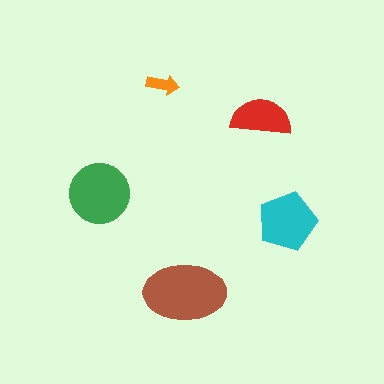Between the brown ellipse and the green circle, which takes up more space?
The brown ellipse.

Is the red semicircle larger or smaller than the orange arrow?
Larger.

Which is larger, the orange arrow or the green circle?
The green circle.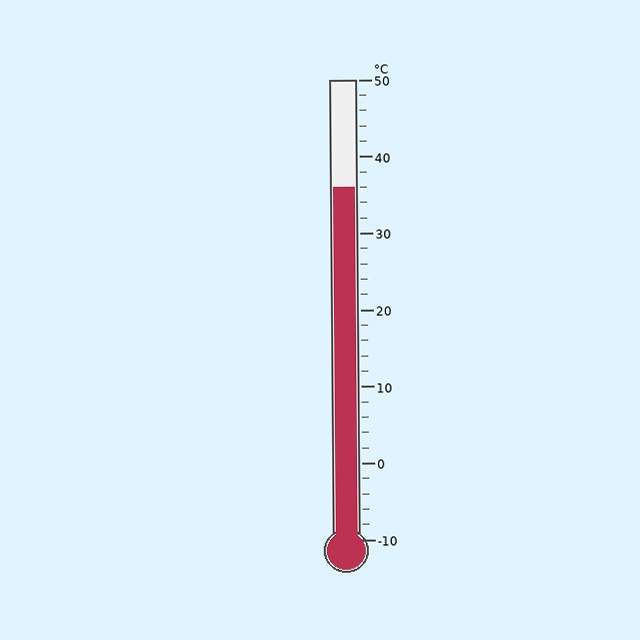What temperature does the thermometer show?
The thermometer shows approximately 36°C.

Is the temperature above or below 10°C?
The temperature is above 10°C.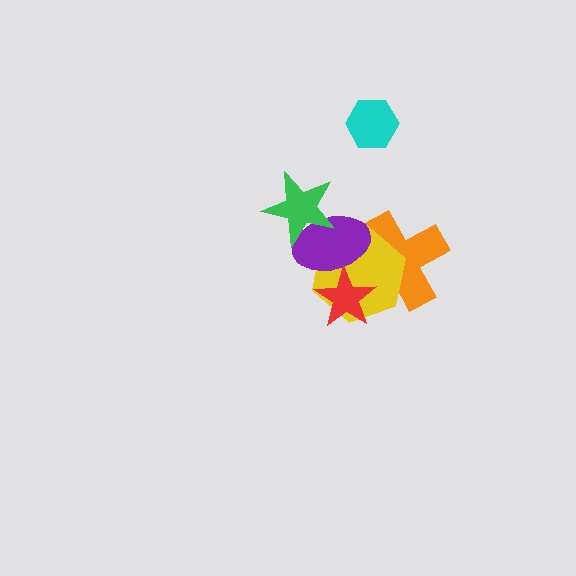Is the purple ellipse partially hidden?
Yes, it is partially covered by another shape.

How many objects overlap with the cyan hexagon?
0 objects overlap with the cyan hexagon.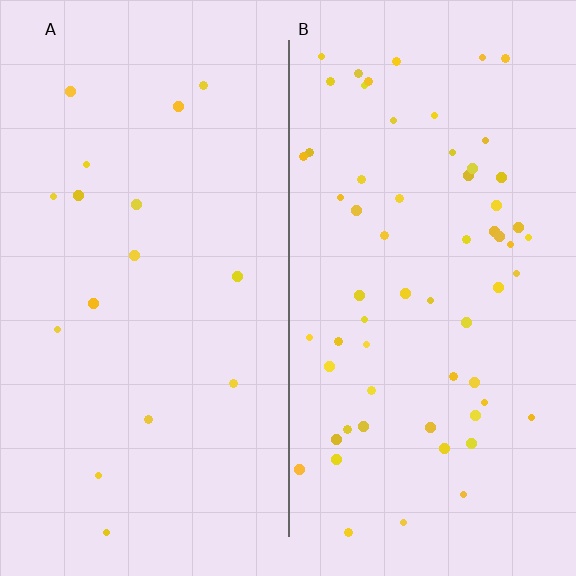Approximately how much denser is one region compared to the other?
Approximately 3.8× — region B over region A.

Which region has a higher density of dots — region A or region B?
B (the right).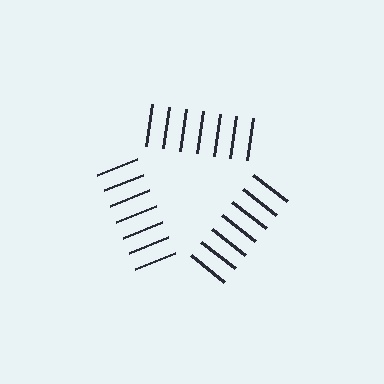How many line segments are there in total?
21 — 7 along each of the 3 edges.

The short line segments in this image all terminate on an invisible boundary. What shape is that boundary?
An illusory triangle — the line segments terminate on its edges but no continuous stroke is drawn.